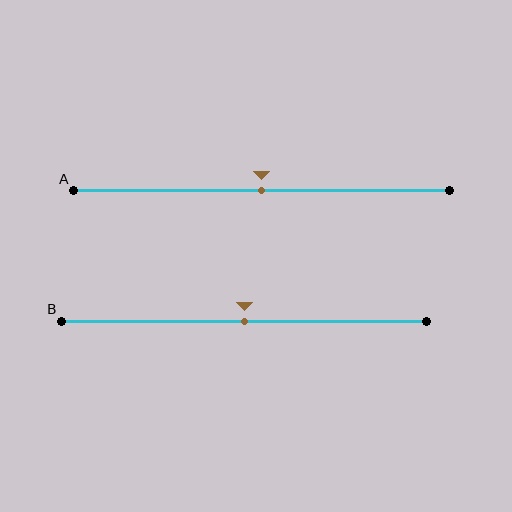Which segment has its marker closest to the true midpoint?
Segment A has its marker closest to the true midpoint.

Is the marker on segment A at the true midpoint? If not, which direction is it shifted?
Yes, the marker on segment A is at the true midpoint.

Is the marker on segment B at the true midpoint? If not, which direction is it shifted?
Yes, the marker on segment B is at the true midpoint.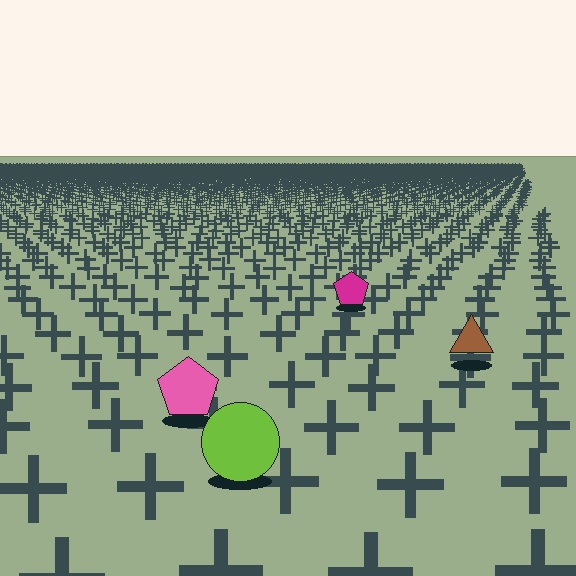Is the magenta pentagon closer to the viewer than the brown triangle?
No. The brown triangle is closer — you can tell from the texture gradient: the ground texture is coarser near it.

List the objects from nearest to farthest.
From nearest to farthest: the lime circle, the pink pentagon, the brown triangle, the magenta pentagon.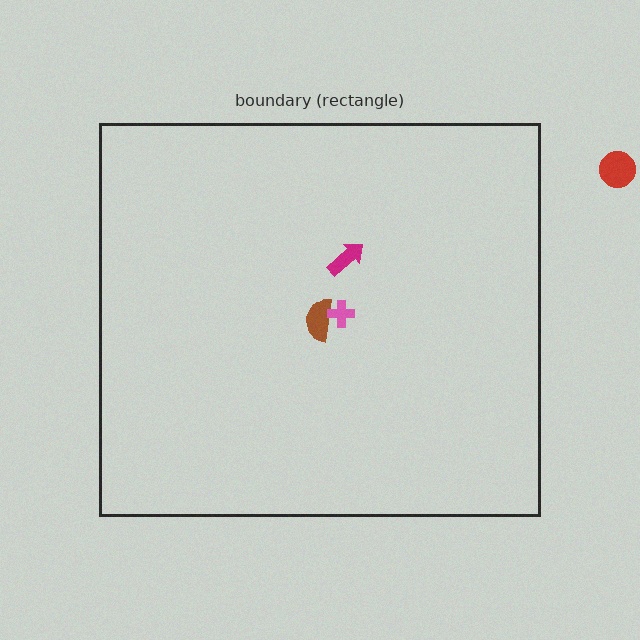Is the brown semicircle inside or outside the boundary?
Inside.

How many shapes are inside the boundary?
3 inside, 1 outside.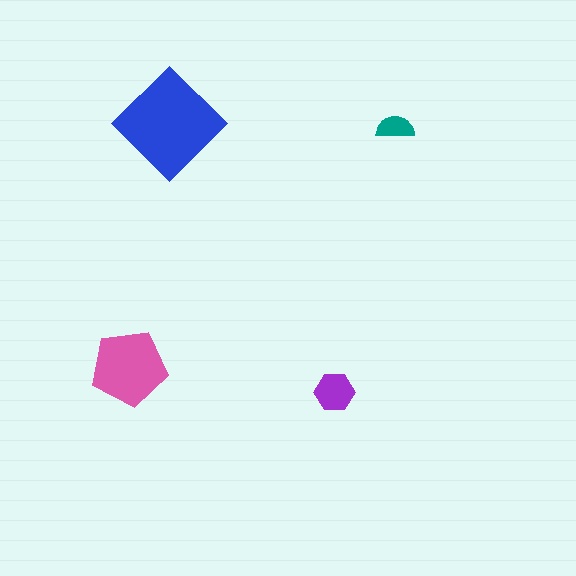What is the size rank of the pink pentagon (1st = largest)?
2nd.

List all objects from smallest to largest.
The teal semicircle, the purple hexagon, the pink pentagon, the blue diamond.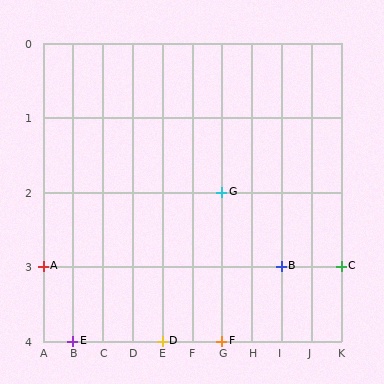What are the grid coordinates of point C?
Point C is at grid coordinates (K, 3).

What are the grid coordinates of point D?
Point D is at grid coordinates (E, 4).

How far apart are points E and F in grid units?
Points E and F are 5 columns apart.